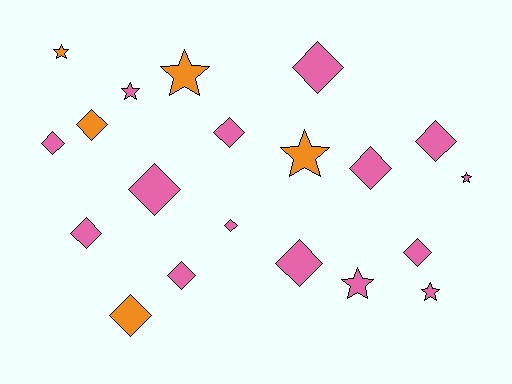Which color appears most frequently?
Pink, with 15 objects.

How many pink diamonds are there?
There are 11 pink diamonds.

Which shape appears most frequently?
Diamond, with 13 objects.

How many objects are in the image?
There are 20 objects.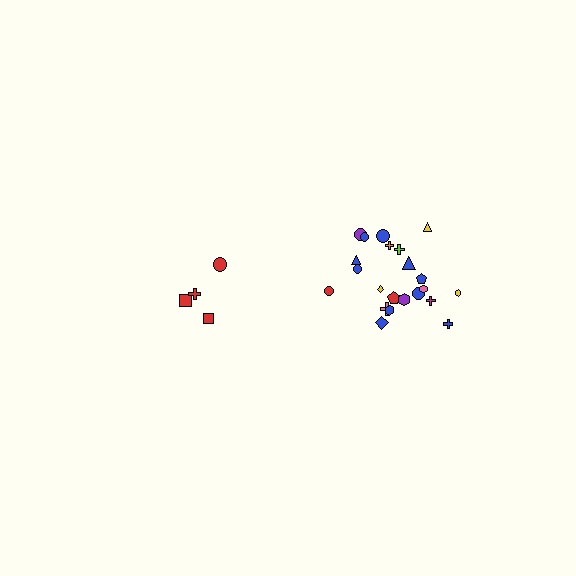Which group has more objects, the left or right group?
The right group.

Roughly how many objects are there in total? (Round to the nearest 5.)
Roughly 25 objects in total.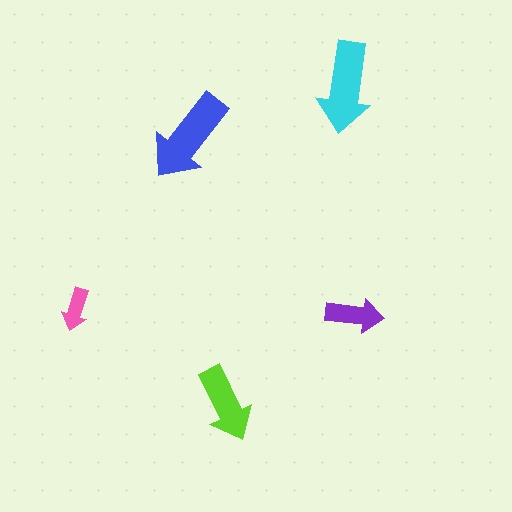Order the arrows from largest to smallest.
the blue one, the cyan one, the lime one, the purple one, the pink one.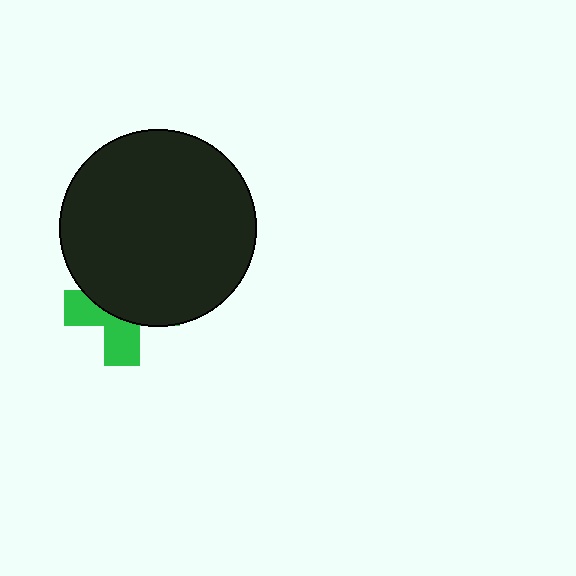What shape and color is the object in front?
The object in front is a black circle.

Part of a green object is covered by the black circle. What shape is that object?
It is a cross.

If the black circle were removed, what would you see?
You would see the complete green cross.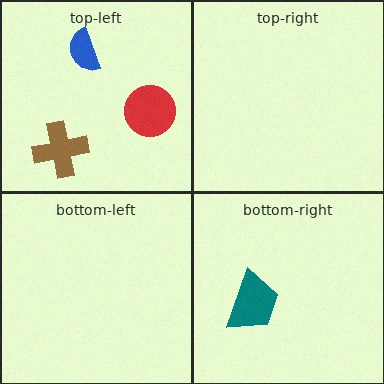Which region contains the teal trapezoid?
The bottom-right region.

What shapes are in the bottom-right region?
The teal trapezoid.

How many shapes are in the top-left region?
3.